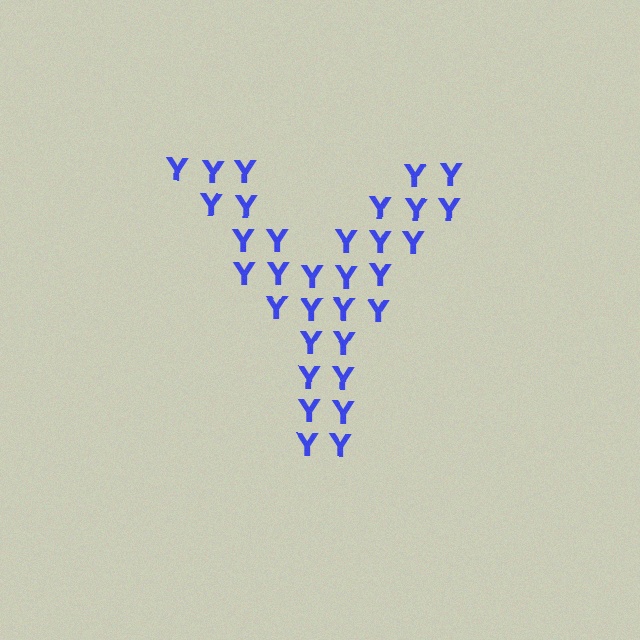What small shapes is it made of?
It is made of small letter Y's.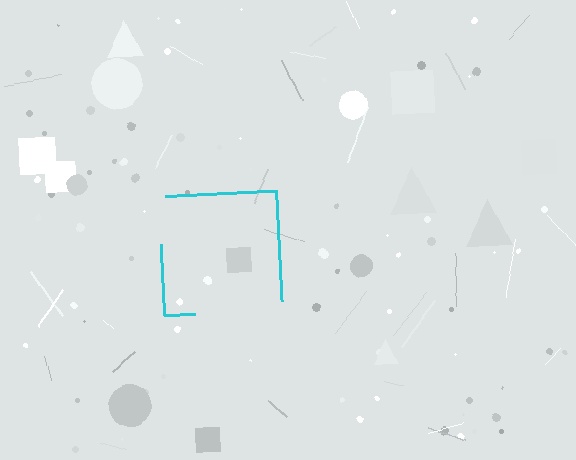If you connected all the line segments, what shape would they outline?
They would outline a square.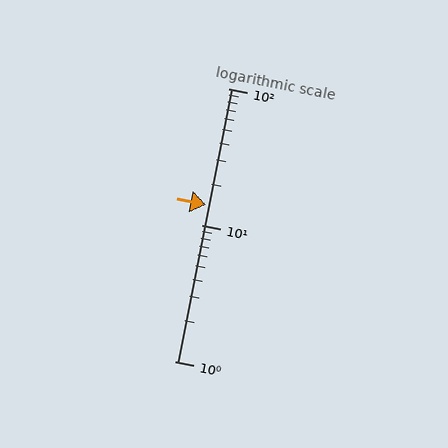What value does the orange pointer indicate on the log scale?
The pointer indicates approximately 14.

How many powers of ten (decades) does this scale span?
The scale spans 2 decades, from 1 to 100.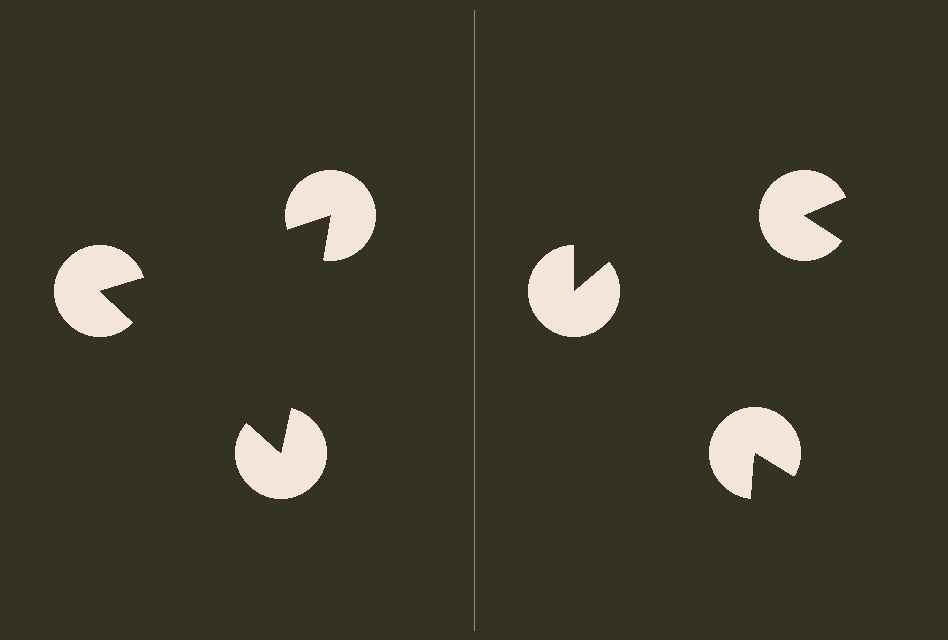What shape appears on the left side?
An illusory triangle.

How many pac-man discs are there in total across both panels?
6 — 3 on each side.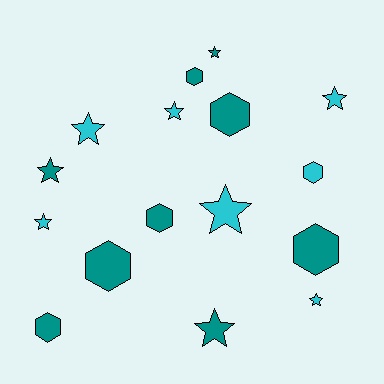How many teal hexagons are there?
There are 6 teal hexagons.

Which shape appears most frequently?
Star, with 9 objects.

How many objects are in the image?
There are 16 objects.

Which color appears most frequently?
Teal, with 9 objects.